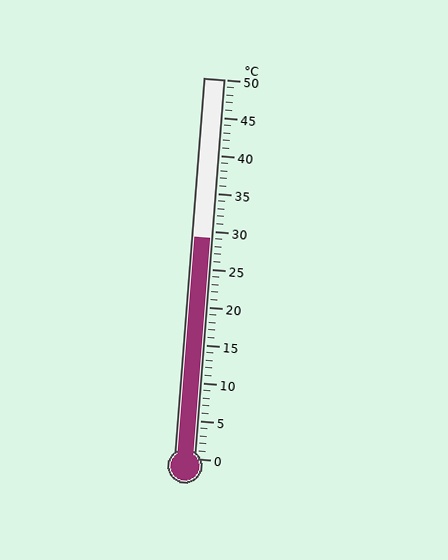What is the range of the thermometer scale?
The thermometer scale ranges from 0°C to 50°C.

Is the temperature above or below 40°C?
The temperature is below 40°C.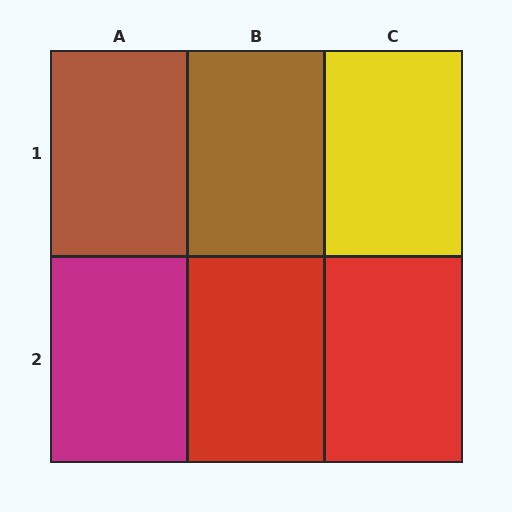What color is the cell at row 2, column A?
Magenta.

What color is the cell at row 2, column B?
Red.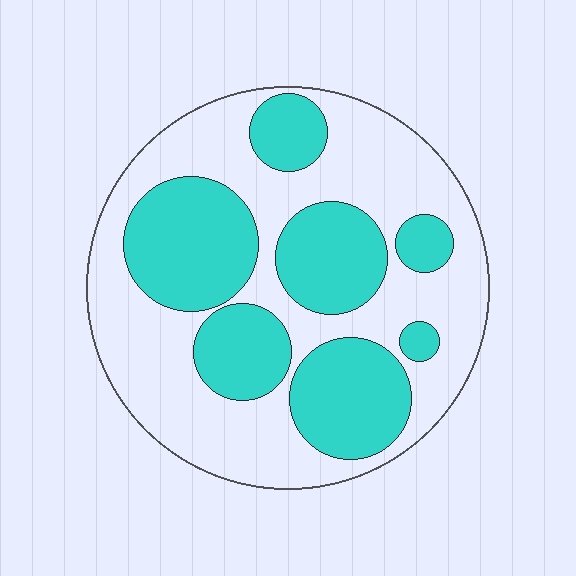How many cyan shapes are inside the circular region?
7.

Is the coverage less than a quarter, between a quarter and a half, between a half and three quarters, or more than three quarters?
Between a quarter and a half.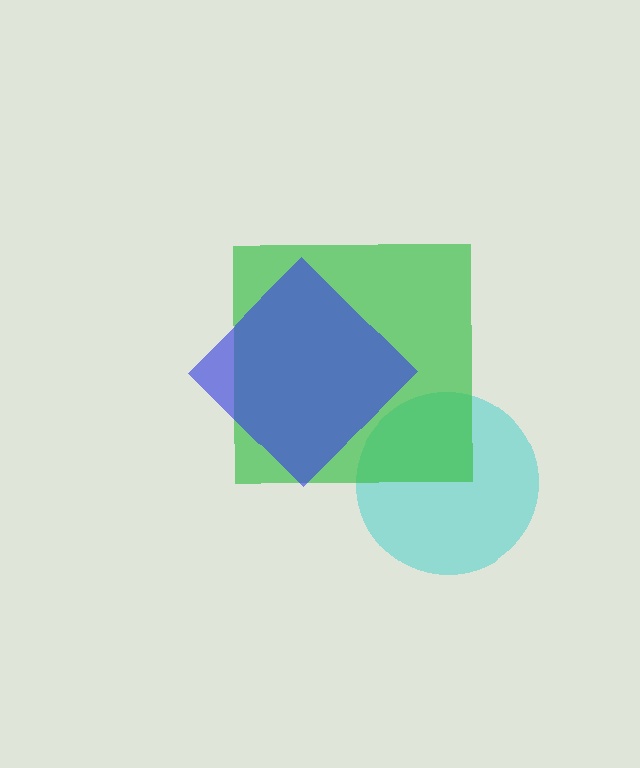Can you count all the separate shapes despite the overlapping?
Yes, there are 3 separate shapes.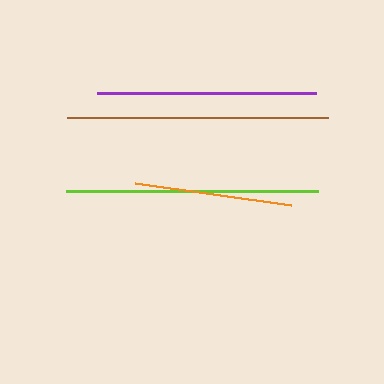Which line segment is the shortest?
The orange line is the shortest at approximately 158 pixels.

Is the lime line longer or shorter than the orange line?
The lime line is longer than the orange line.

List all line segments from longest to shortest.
From longest to shortest: brown, lime, purple, orange.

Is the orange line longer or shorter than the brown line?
The brown line is longer than the orange line.